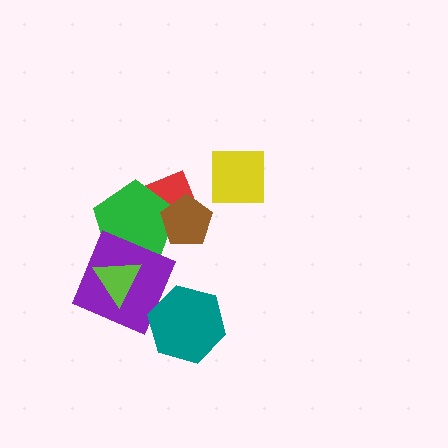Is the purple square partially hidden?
Yes, it is partially covered by another shape.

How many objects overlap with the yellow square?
0 objects overlap with the yellow square.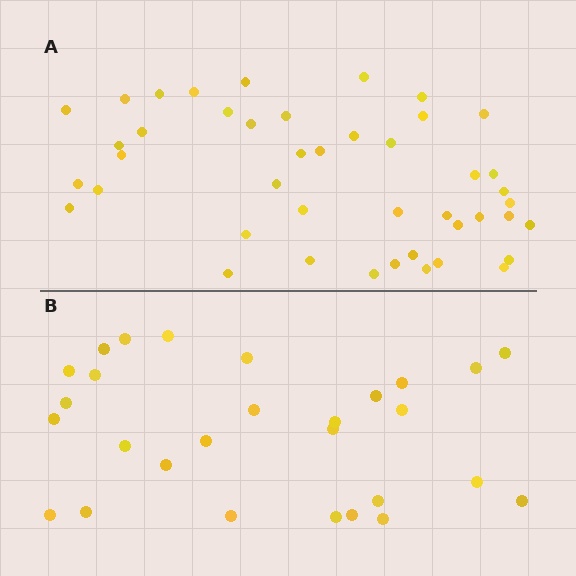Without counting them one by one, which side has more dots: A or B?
Region A (the top region) has more dots.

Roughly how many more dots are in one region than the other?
Region A has approximately 15 more dots than region B.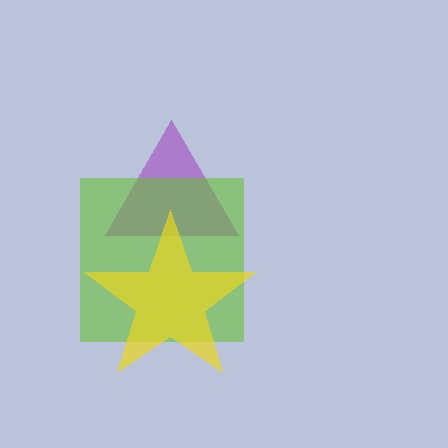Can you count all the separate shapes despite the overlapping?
Yes, there are 3 separate shapes.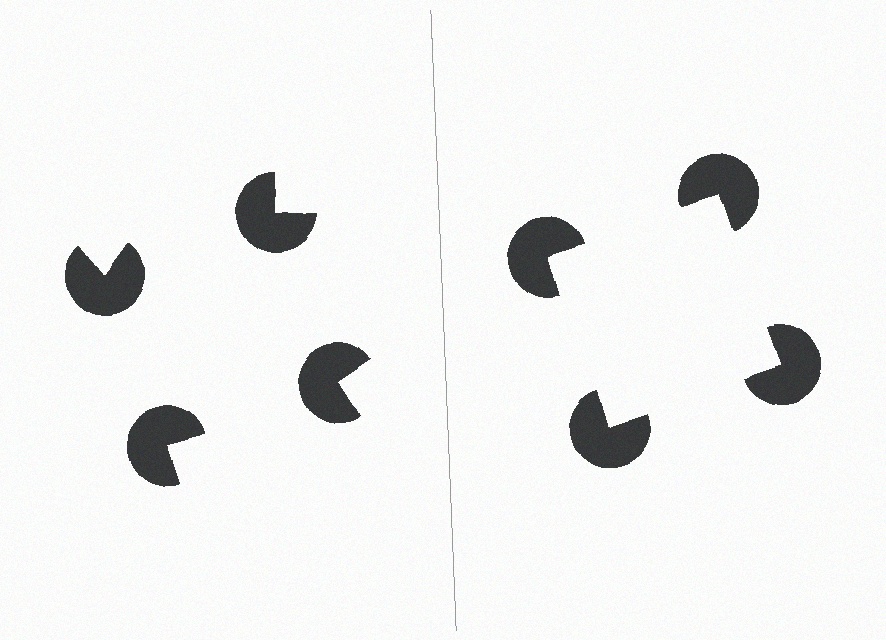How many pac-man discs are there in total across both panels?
8 — 4 on each side.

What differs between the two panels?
The pac-man discs are positioned identically on both sides; only the wedge orientations differ. On the right they align to a square; on the left they are misaligned.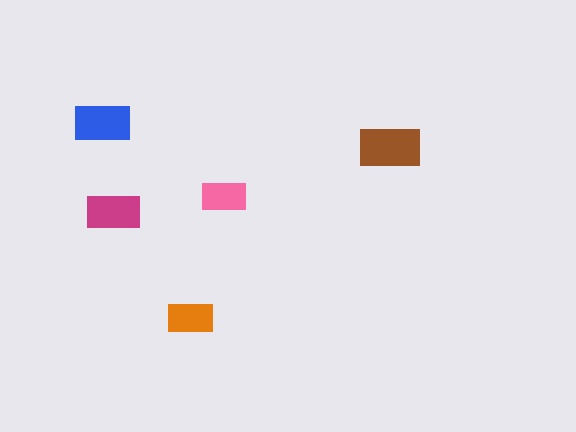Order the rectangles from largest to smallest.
the brown one, the blue one, the magenta one, the orange one, the pink one.